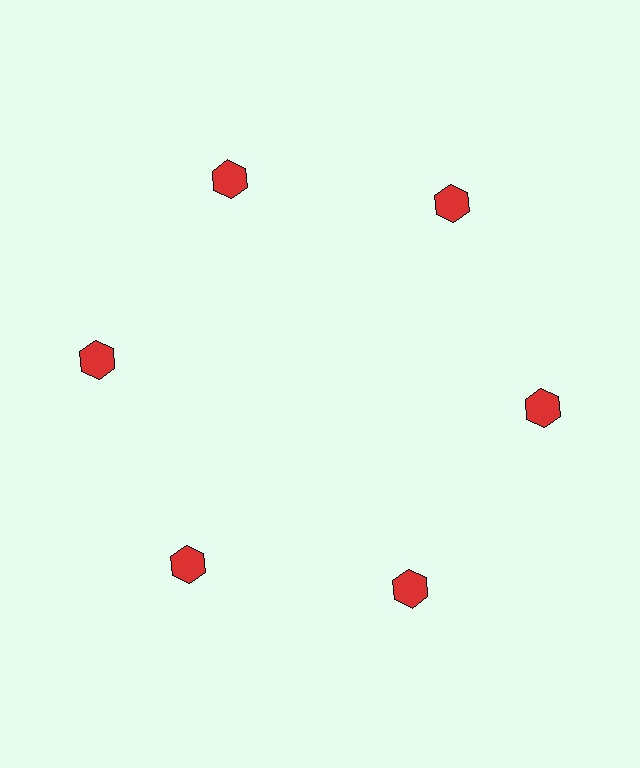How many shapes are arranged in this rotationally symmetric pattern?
There are 6 shapes, arranged in 6 groups of 1.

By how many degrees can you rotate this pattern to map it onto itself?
The pattern maps onto itself every 60 degrees of rotation.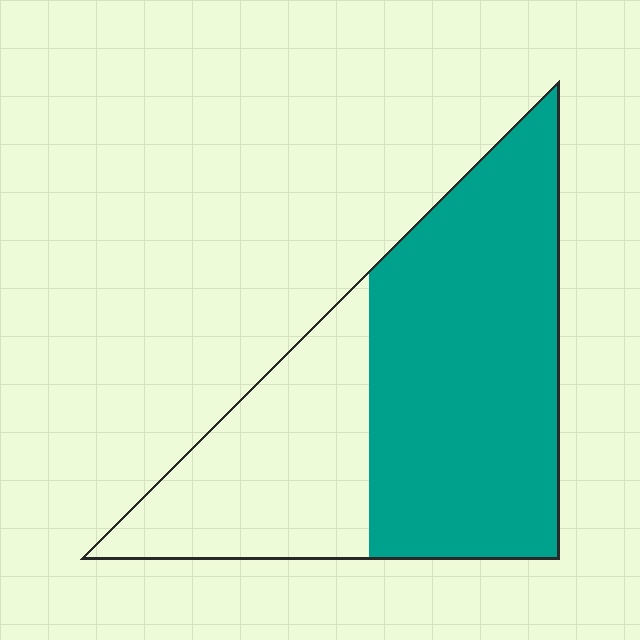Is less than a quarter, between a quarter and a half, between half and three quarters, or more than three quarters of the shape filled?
Between half and three quarters.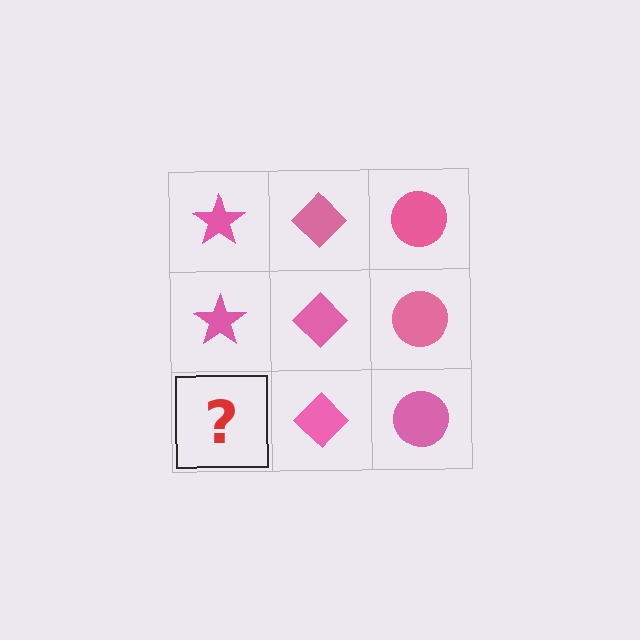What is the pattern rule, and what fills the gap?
The rule is that each column has a consistent shape. The gap should be filled with a pink star.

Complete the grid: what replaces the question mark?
The question mark should be replaced with a pink star.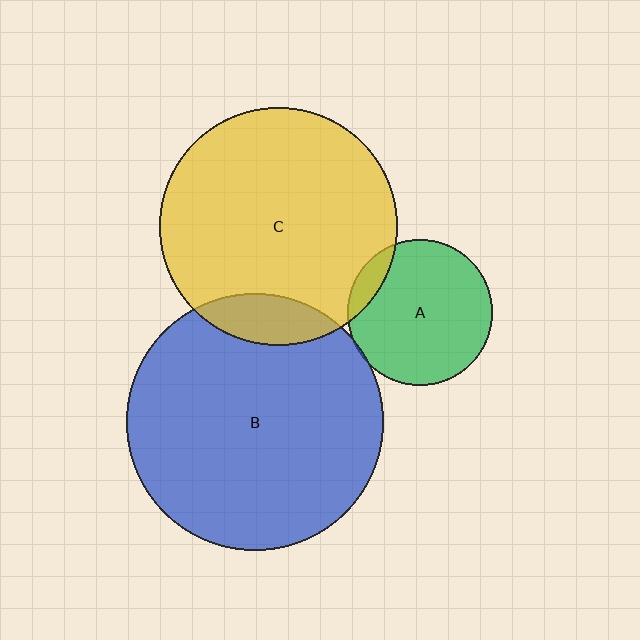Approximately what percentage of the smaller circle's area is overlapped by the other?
Approximately 10%.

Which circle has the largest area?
Circle B (blue).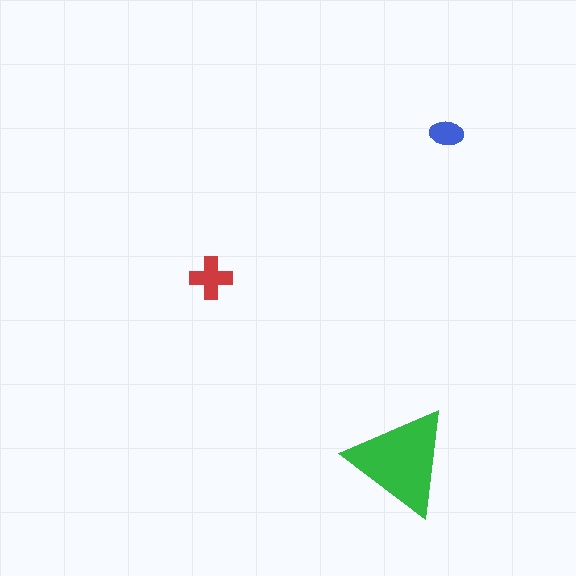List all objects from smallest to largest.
The blue ellipse, the red cross, the green triangle.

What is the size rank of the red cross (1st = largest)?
2nd.